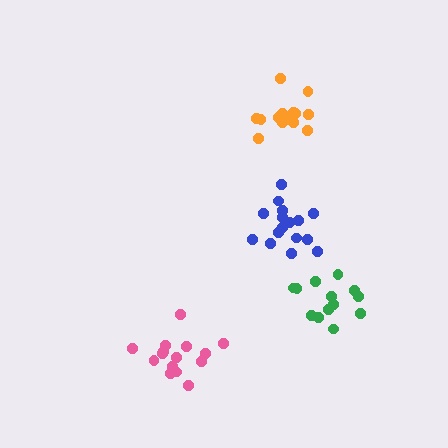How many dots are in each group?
Group 1: 16 dots, Group 2: 14 dots, Group 3: 13 dots, Group 4: 15 dots (58 total).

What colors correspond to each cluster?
The clusters are colored: blue, orange, green, pink.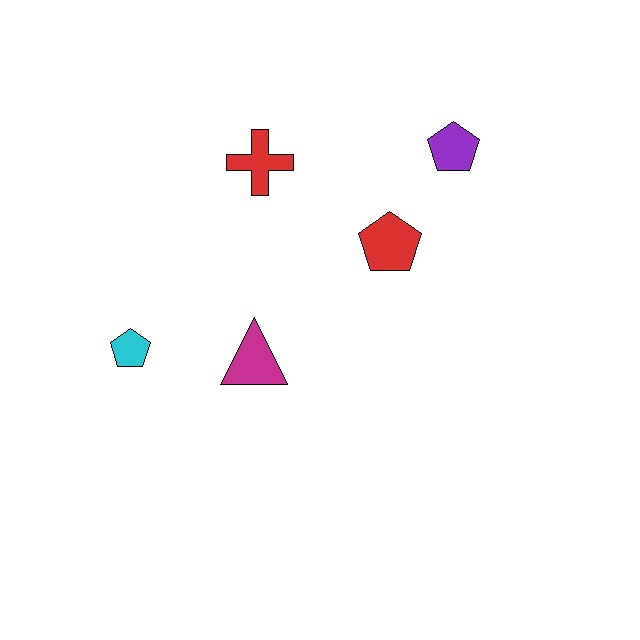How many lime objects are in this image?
There are no lime objects.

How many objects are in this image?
There are 5 objects.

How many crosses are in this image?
There is 1 cross.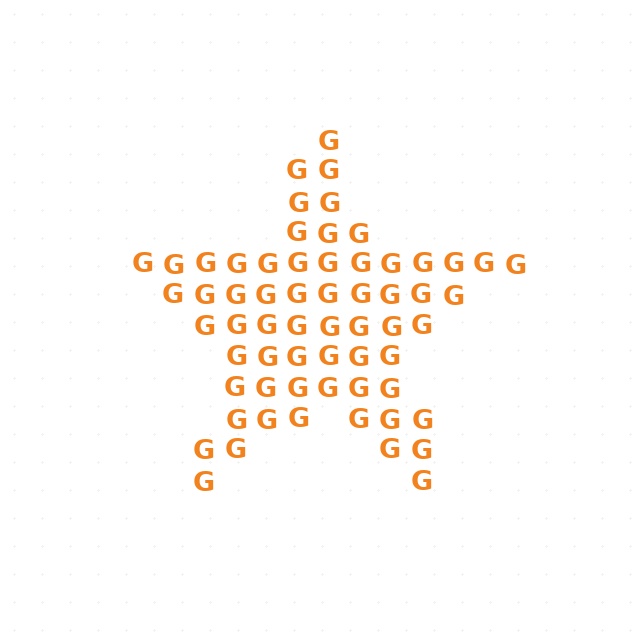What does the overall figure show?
The overall figure shows a star.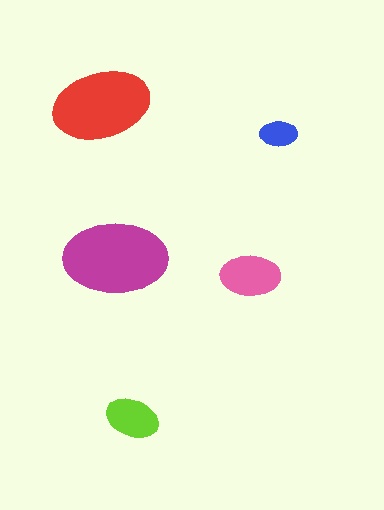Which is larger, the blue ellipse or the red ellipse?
The red one.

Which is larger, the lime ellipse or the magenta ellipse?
The magenta one.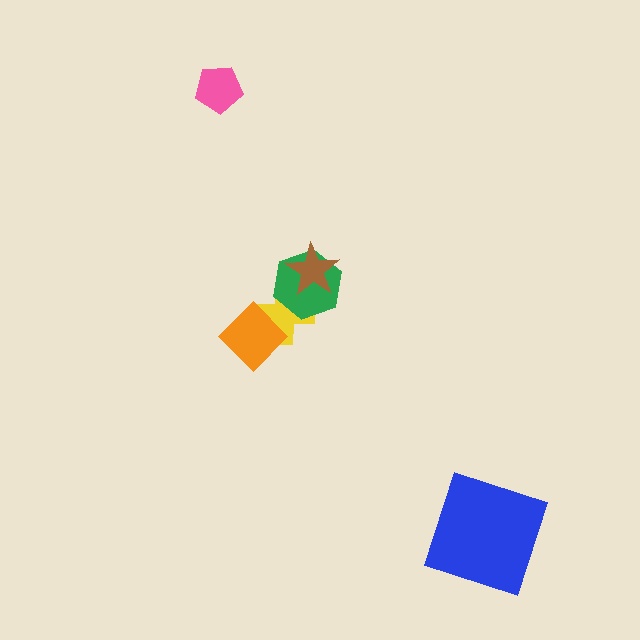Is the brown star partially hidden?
No, no other shape covers it.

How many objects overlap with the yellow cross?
3 objects overlap with the yellow cross.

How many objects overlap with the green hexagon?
2 objects overlap with the green hexagon.